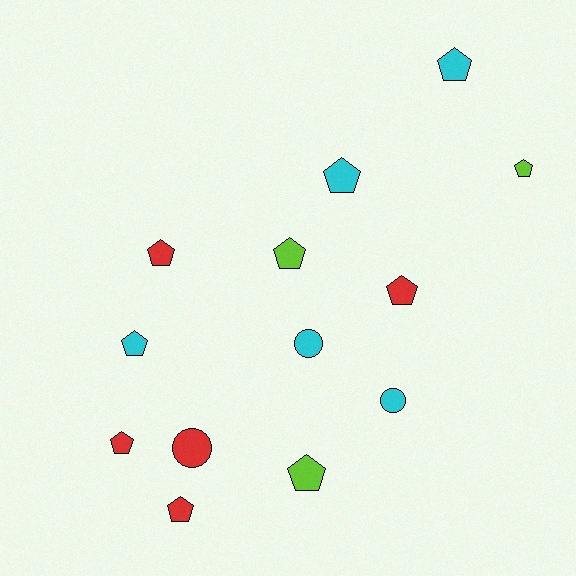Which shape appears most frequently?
Pentagon, with 10 objects.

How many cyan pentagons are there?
There are 3 cyan pentagons.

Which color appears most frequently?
Red, with 5 objects.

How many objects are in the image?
There are 13 objects.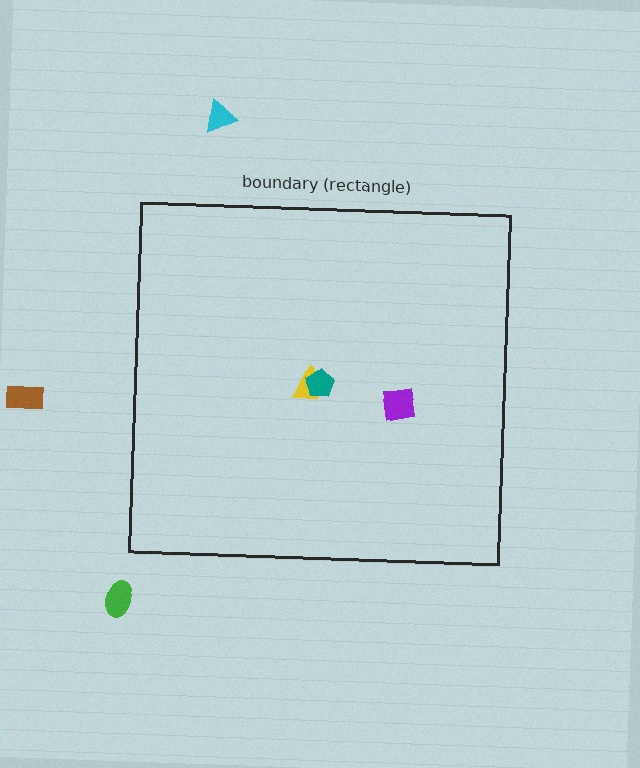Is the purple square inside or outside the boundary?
Inside.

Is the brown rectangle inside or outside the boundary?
Outside.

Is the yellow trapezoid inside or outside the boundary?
Inside.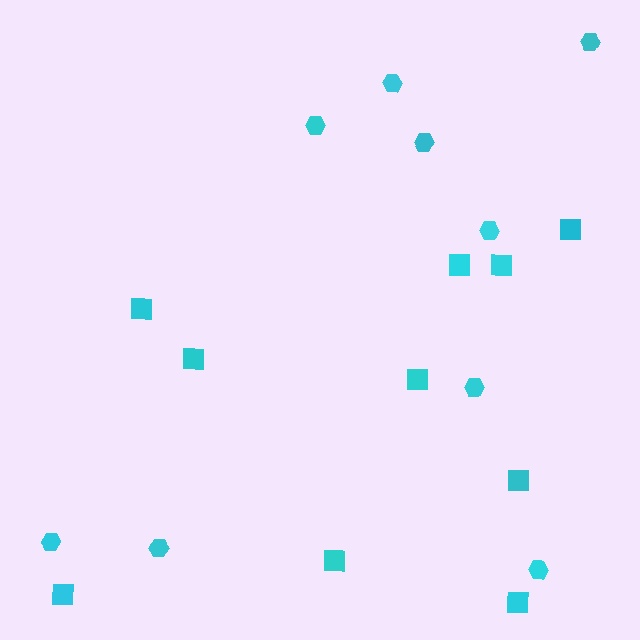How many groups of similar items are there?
There are 2 groups: one group of hexagons (9) and one group of squares (10).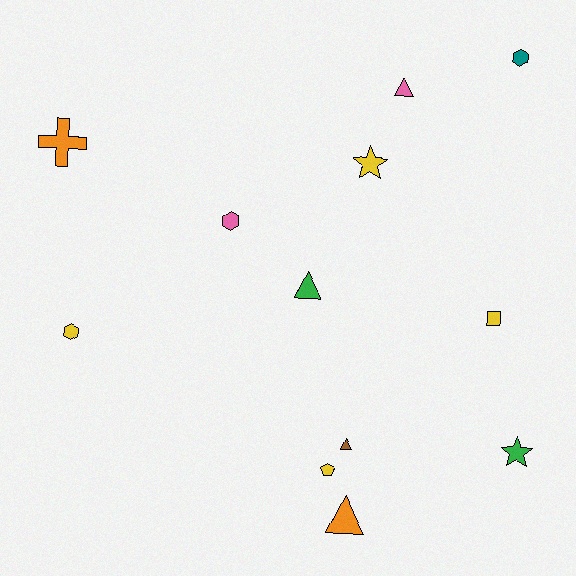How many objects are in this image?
There are 12 objects.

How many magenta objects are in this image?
There are no magenta objects.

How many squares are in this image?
There is 1 square.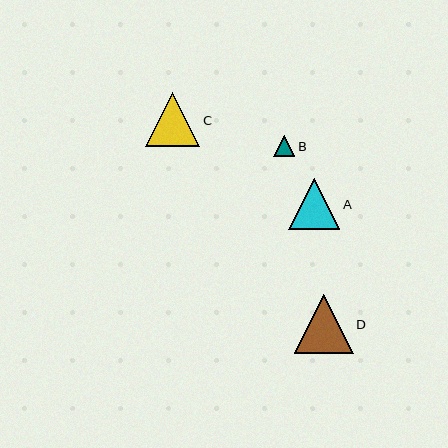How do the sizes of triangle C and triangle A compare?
Triangle C and triangle A are approximately the same size.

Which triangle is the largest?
Triangle D is the largest with a size of approximately 59 pixels.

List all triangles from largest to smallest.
From largest to smallest: D, C, A, B.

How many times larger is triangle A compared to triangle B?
Triangle A is approximately 2.4 times the size of triangle B.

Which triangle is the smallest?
Triangle B is the smallest with a size of approximately 21 pixels.